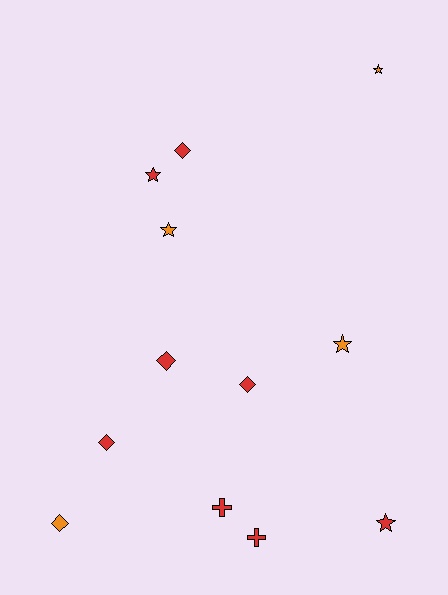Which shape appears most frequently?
Diamond, with 5 objects.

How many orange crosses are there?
There are no orange crosses.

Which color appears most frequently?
Red, with 8 objects.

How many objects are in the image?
There are 12 objects.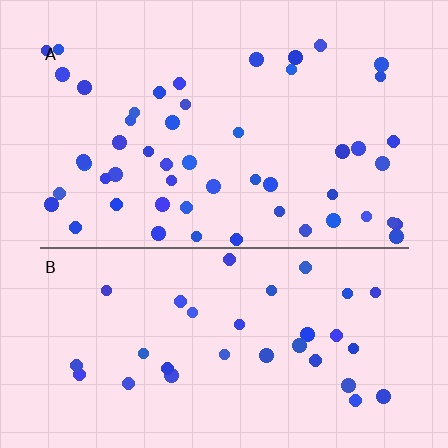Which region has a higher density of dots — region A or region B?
A (the top).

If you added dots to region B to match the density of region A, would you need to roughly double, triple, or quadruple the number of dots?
Approximately double.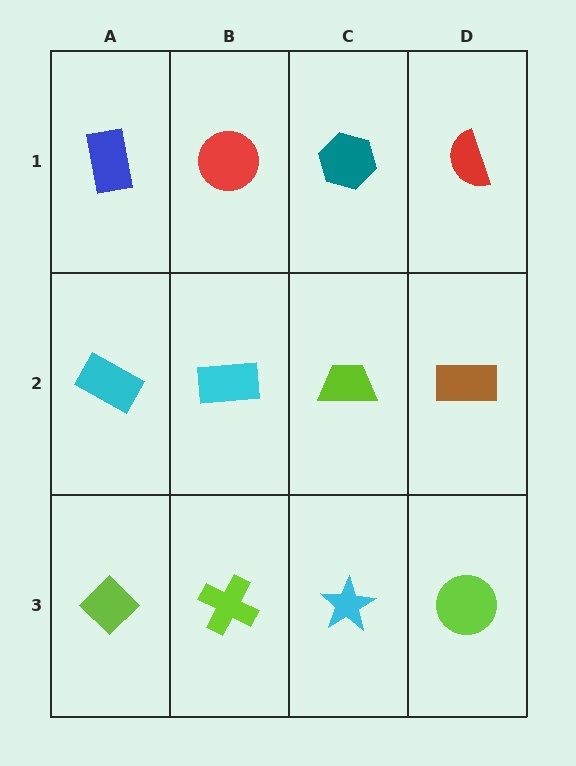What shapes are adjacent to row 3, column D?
A brown rectangle (row 2, column D), a cyan star (row 3, column C).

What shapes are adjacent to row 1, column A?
A cyan rectangle (row 2, column A), a red circle (row 1, column B).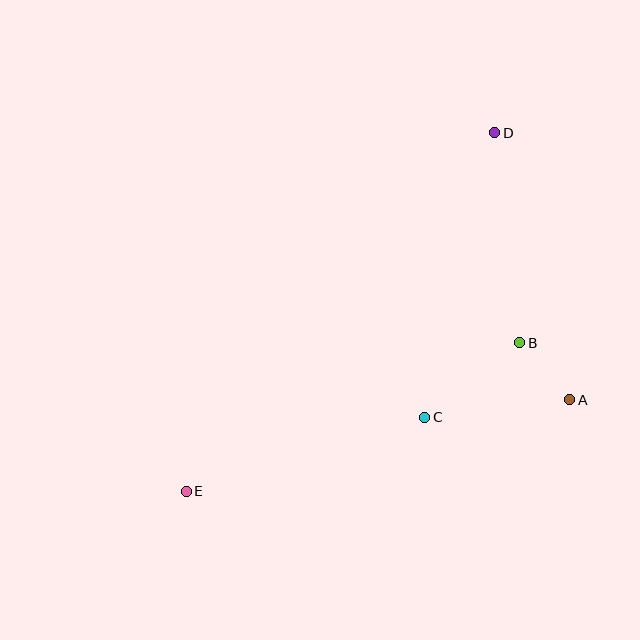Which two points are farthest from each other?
Points D and E are farthest from each other.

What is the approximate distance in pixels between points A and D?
The distance between A and D is approximately 277 pixels.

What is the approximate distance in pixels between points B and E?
The distance between B and E is approximately 365 pixels.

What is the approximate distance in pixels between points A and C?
The distance between A and C is approximately 146 pixels.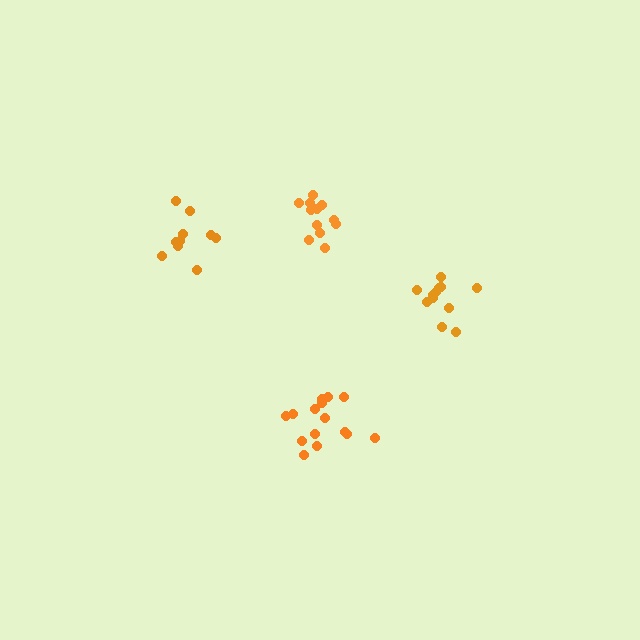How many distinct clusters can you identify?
There are 4 distinct clusters.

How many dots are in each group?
Group 1: 10 dots, Group 2: 12 dots, Group 3: 15 dots, Group 4: 12 dots (49 total).